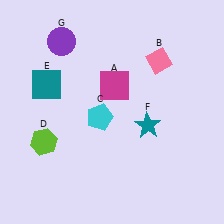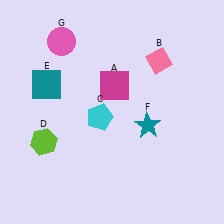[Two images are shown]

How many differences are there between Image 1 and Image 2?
There is 1 difference between the two images.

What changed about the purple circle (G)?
In Image 1, G is purple. In Image 2, it changed to pink.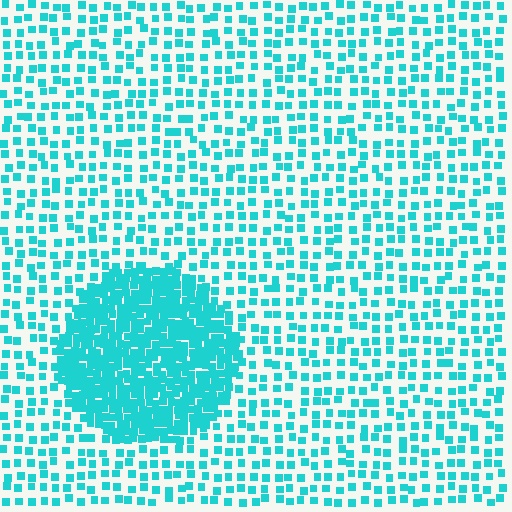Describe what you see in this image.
The image contains small cyan elements arranged at two different densities. A circle-shaped region is visible where the elements are more densely packed than the surrounding area.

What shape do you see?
I see a circle.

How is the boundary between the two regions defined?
The boundary is defined by a change in element density (approximately 2.9x ratio). All elements are the same color, size, and shape.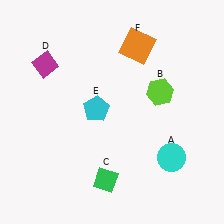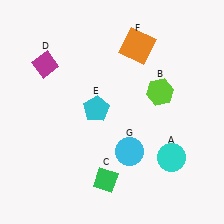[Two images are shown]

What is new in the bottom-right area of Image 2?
A cyan circle (G) was added in the bottom-right area of Image 2.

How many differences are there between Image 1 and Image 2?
There is 1 difference between the two images.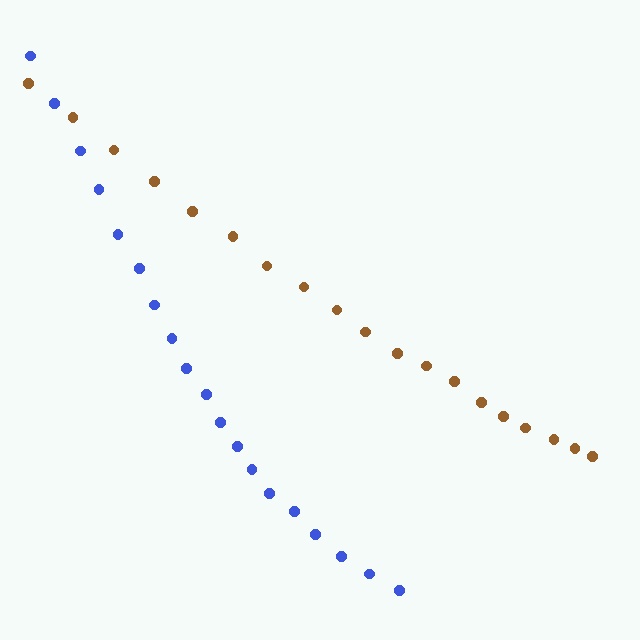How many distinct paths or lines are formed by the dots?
There are 2 distinct paths.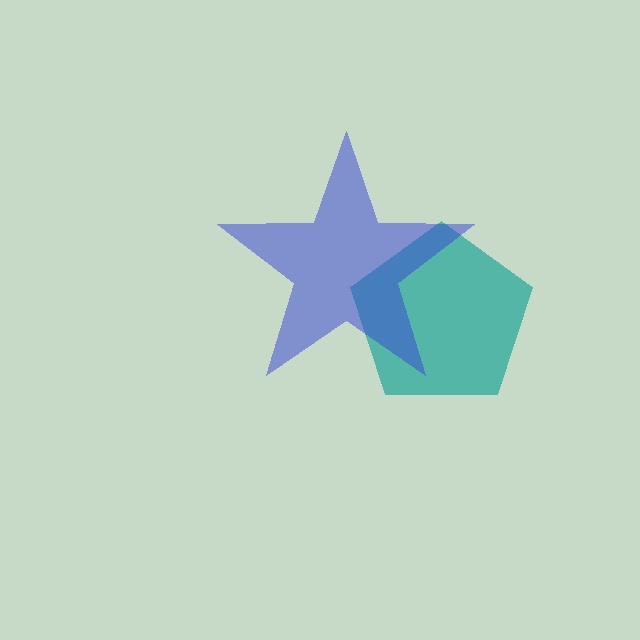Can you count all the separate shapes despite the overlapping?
Yes, there are 2 separate shapes.